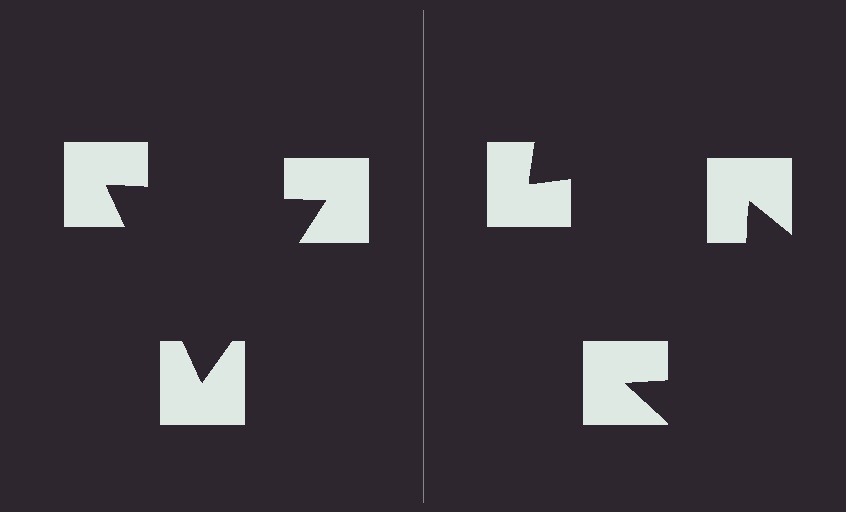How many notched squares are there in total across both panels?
6 — 3 on each side.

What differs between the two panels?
The notched squares are positioned identically on both sides; only the wedge orientations differ. On the left they align to a triangle; on the right they are misaligned.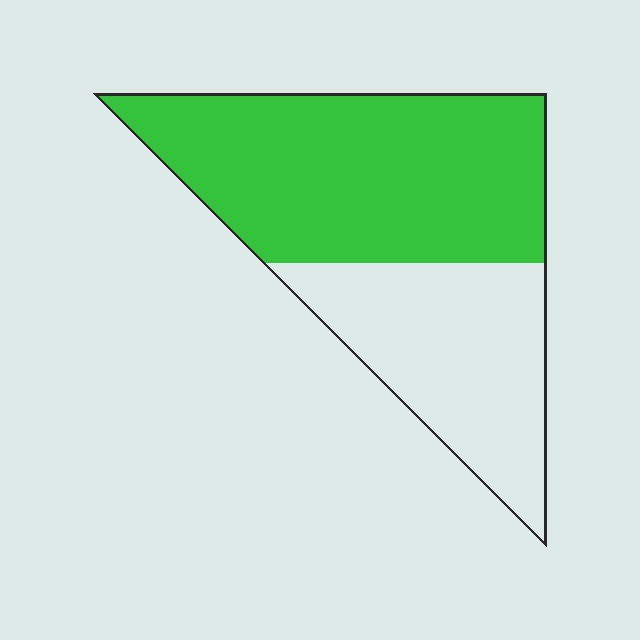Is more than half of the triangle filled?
Yes.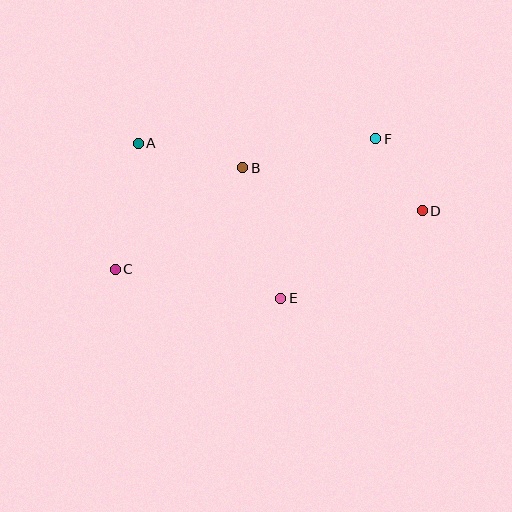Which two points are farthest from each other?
Points C and D are farthest from each other.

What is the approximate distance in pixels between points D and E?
The distance between D and E is approximately 166 pixels.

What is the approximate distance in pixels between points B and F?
The distance between B and F is approximately 136 pixels.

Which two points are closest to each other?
Points D and F are closest to each other.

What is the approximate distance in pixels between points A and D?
The distance between A and D is approximately 292 pixels.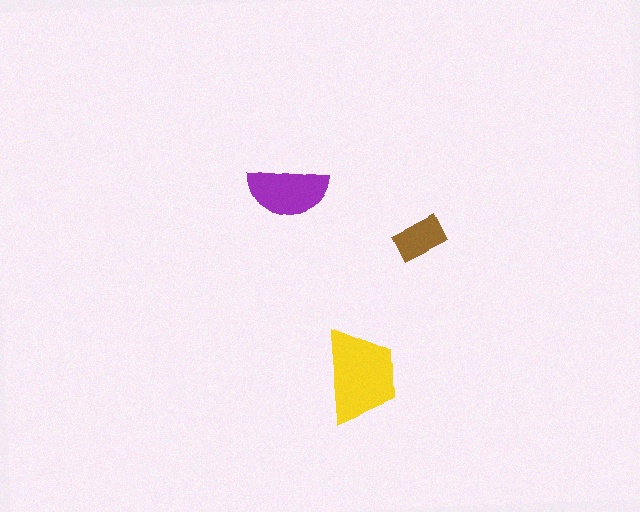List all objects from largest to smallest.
The yellow trapezoid, the purple semicircle, the brown rectangle.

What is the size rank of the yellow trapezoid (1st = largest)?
1st.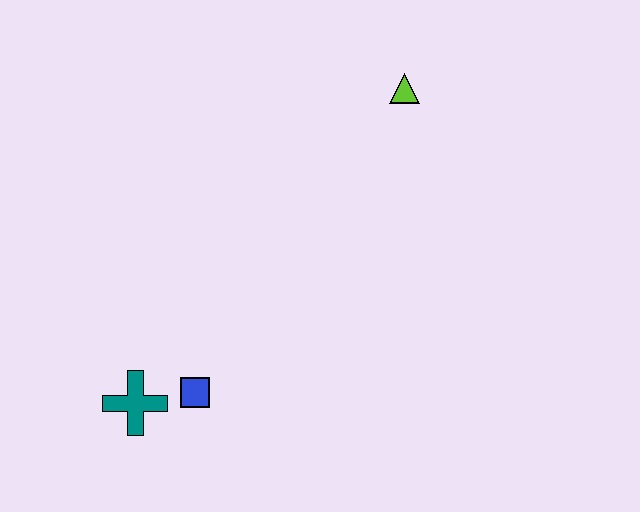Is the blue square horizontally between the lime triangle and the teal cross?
Yes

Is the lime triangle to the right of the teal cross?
Yes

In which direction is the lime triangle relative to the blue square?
The lime triangle is above the blue square.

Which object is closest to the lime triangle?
The blue square is closest to the lime triangle.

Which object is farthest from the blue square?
The lime triangle is farthest from the blue square.